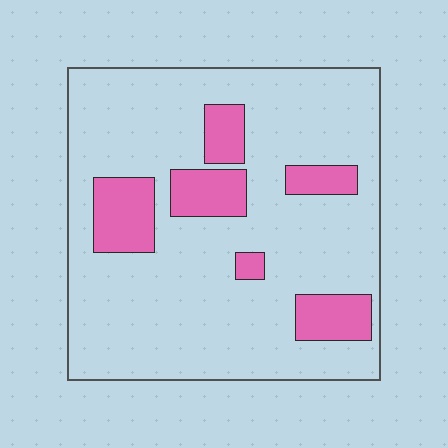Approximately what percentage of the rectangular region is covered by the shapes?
Approximately 20%.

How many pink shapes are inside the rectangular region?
6.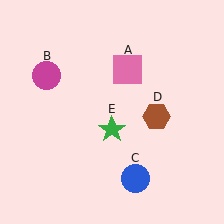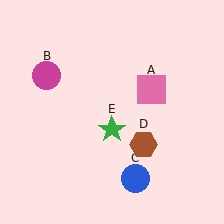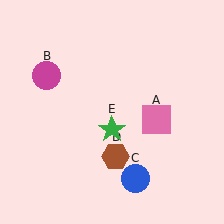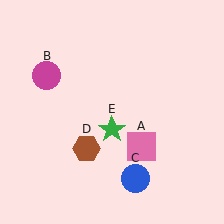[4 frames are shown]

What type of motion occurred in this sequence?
The pink square (object A), brown hexagon (object D) rotated clockwise around the center of the scene.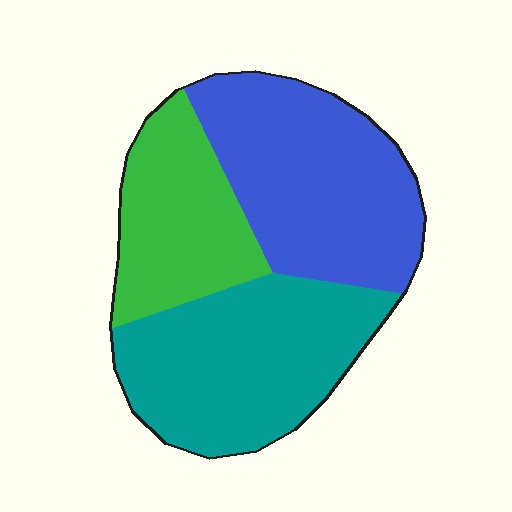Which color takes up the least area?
Green, at roughly 25%.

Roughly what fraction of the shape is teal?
Teal takes up about three eighths (3/8) of the shape.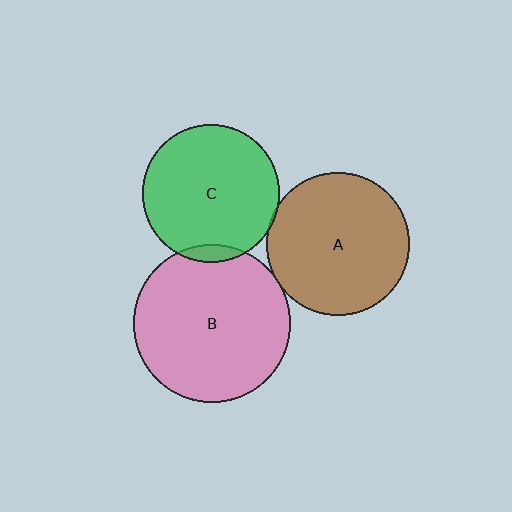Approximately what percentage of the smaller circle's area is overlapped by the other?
Approximately 5%.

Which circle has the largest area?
Circle B (pink).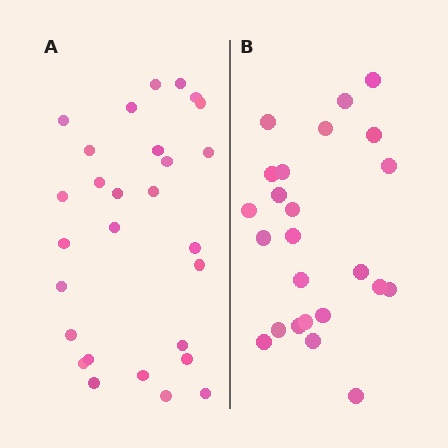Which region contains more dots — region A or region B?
Region A (the left region) has more dots.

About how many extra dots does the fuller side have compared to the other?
Region A has about 4 more dots than region B.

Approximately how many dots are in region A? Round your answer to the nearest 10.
About 30 dots. (The exact count is 28, which rounds to 30.)